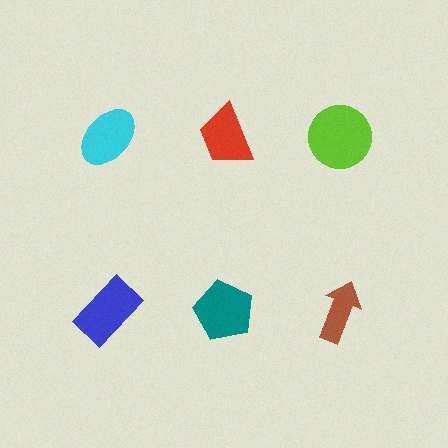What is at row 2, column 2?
A teal pentagon.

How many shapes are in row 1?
3 shapes.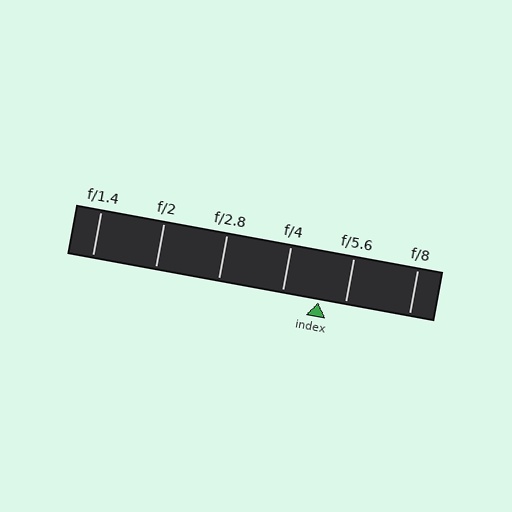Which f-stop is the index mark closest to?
The index mark is closest to f/5.6.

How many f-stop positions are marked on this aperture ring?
There are 6 f-stop positions marked.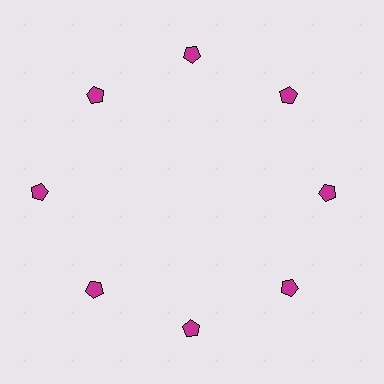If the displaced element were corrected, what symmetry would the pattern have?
It would have 8-fold rotational symmetry — the pattern would map onto itself every 45 degrees.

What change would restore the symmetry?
The symmetry would be restored by moving it inward, back onto the ring so that all 8 pentagons sit at equal angles and equal distance from the center.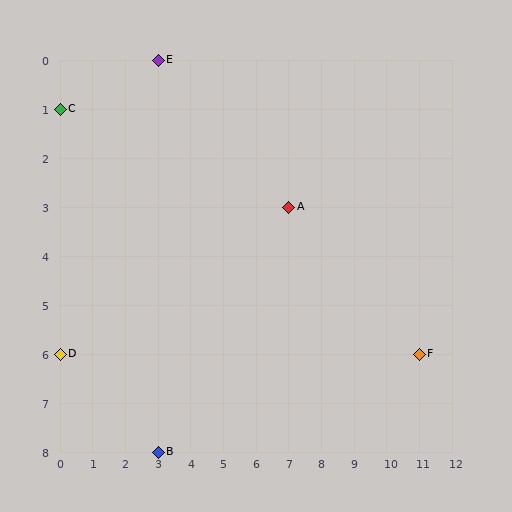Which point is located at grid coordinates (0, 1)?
Point C is at (0, 1).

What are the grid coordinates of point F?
Point F is at grid coordinates (11, 6).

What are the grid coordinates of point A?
Point A is at grid coordinates (7, 3).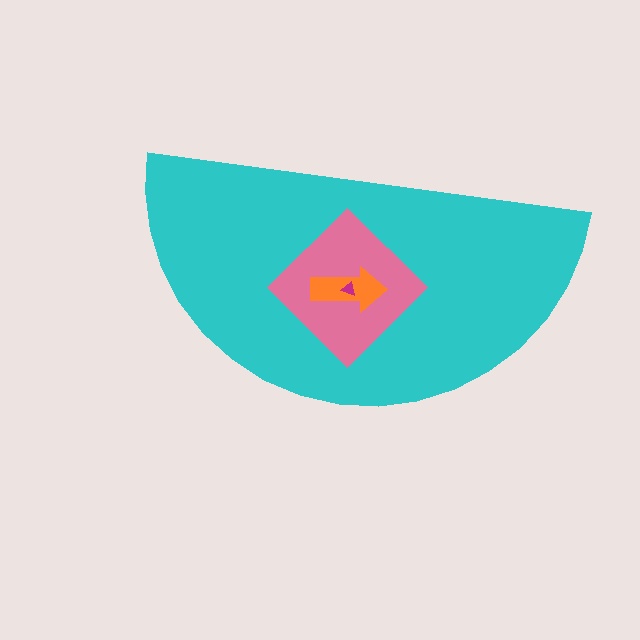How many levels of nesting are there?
4.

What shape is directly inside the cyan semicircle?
The pink diamond.